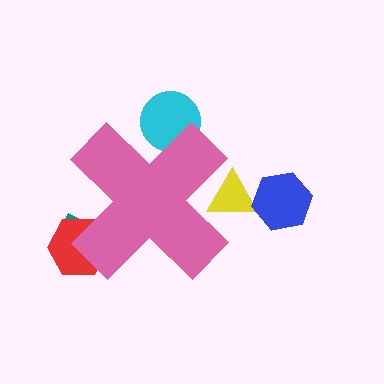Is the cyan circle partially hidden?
Yes, the cyan circle is partially hidden behind the pink cross.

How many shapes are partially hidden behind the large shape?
4 shapes are partially hidden.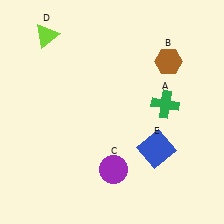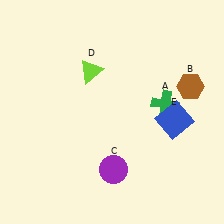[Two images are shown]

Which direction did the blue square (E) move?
The blue square (E) moved up.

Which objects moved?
The objects that moved are: the brown hexagon (B), the lime triangle (D), the blue square (E).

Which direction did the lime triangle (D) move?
The lime triangle (D) moved right.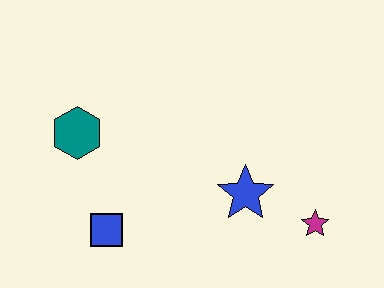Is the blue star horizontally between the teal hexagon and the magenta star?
Yes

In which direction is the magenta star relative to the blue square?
The magenta star is to the right of the blue square.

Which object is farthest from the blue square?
The magenta star is farthest from the blue square.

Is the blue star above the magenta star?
Yes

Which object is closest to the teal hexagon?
The blue square is closest to the teal hexagon.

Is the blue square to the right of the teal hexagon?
Yes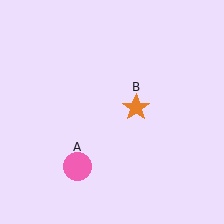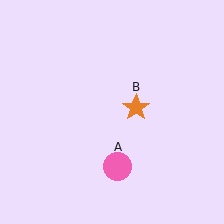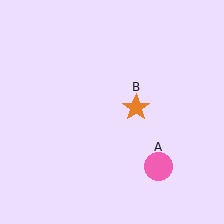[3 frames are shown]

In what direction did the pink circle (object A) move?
The pink circle (object A) moved right.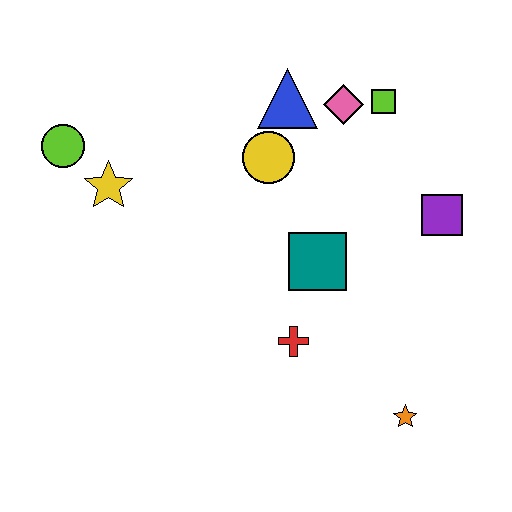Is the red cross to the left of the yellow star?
No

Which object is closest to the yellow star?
The lime circle is closest to the yellow star.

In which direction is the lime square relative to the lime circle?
The lime square is to the right of the lime circle.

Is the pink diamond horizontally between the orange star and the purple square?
No